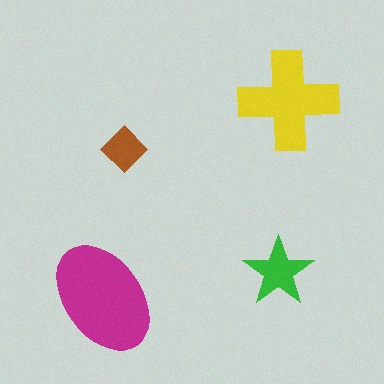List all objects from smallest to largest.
The brown diamond, the green star, the yellow cross, the magenta ellipse.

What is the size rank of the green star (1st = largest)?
3rd.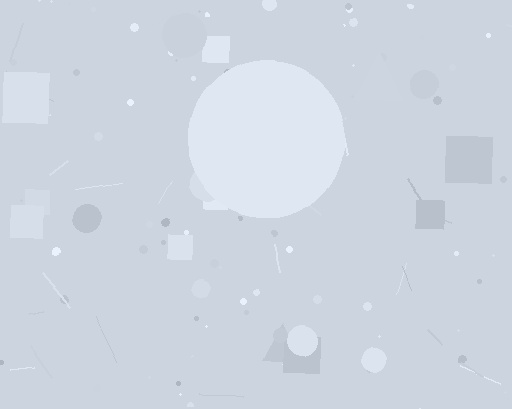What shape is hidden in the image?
A circle is hidden in the image.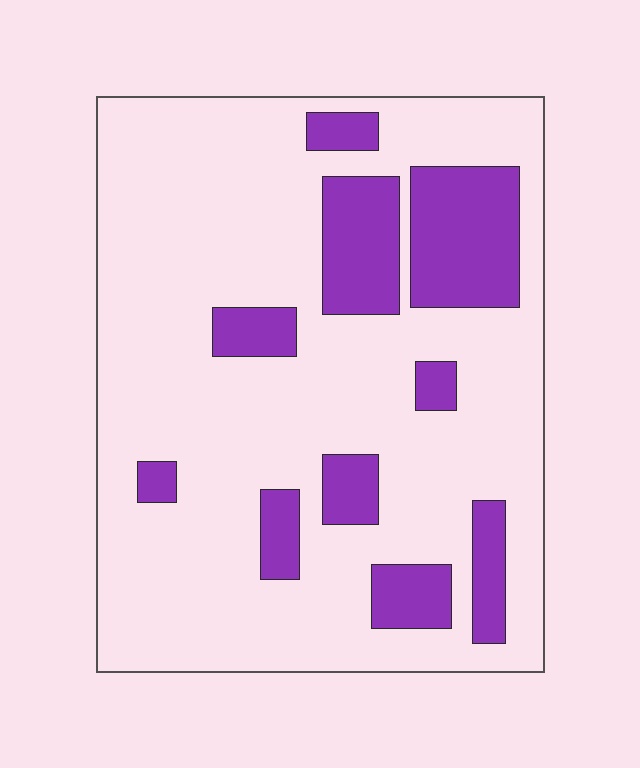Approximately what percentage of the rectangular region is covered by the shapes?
Approximately 20%.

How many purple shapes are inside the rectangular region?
10.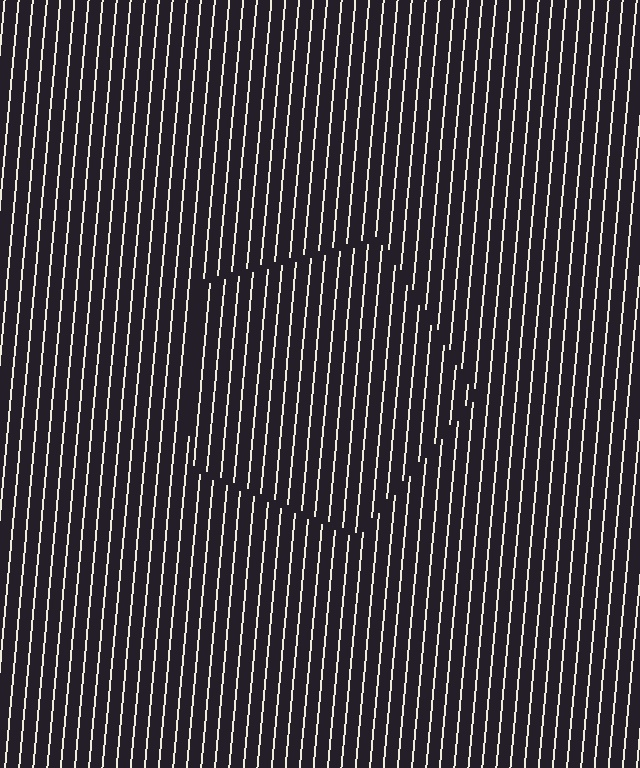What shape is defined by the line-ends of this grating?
An illusory pentagon. The interior of the shape contains the same grating, shifted by half a period — the contour is defined by the phase discontinuity where line-ends from the inner and outer gratings abut.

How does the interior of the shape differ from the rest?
The interior of the shape contains the same grating, shifted by half a period — the contour is defined by the phase discontinuity where line-ends from the inner and outer gratings abut.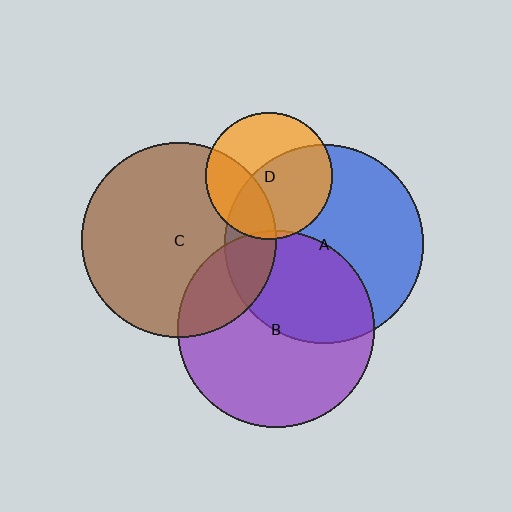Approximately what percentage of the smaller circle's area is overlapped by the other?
Approximately 55%.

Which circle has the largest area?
Circle A (blue).